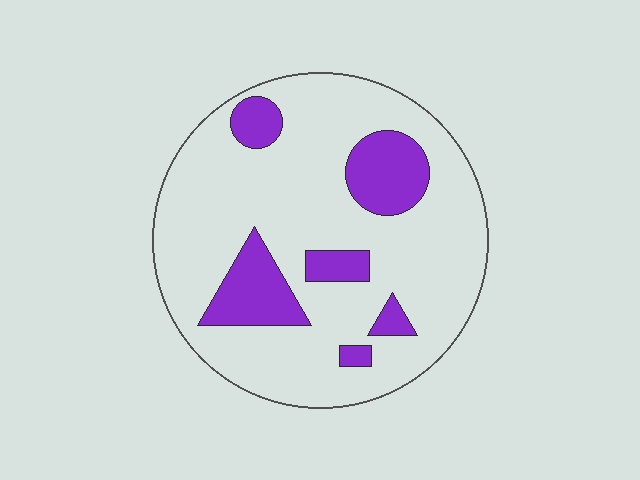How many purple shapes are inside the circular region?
6.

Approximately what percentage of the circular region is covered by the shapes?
Approximately 20%.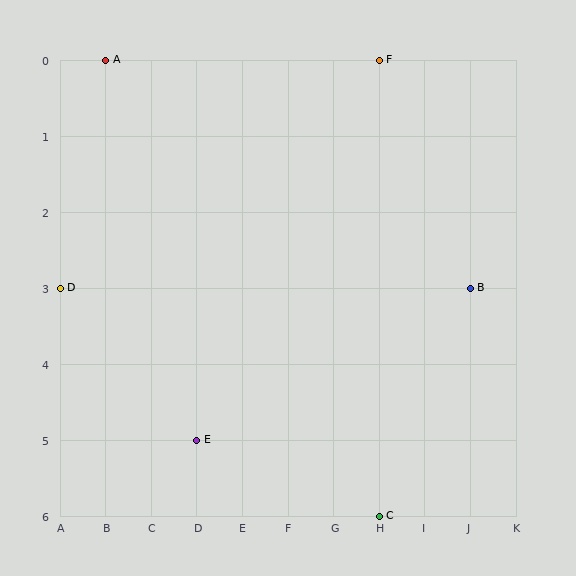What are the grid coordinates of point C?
Point C is at grid coordinates (H, 6).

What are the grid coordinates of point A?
Point A is at grid coordinates (B, 0).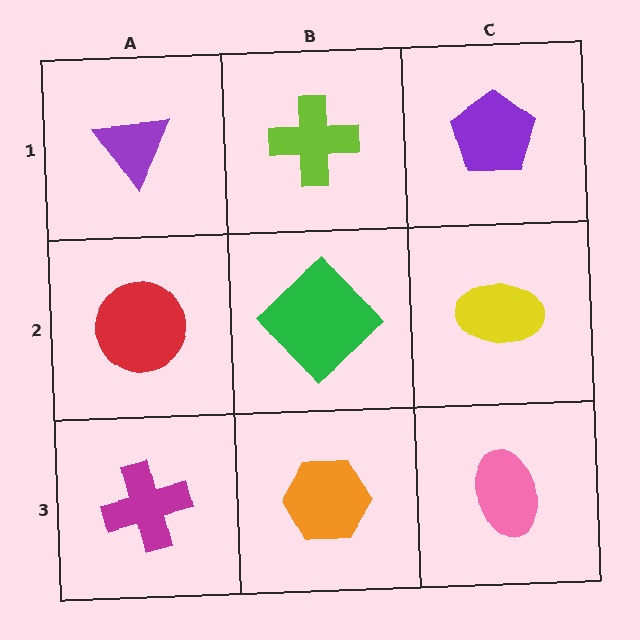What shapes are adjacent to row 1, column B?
A green diamond (row 2, column B), a purple triangle (row 1, column A), a purple pentagon (row 1, column C).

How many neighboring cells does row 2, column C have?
3.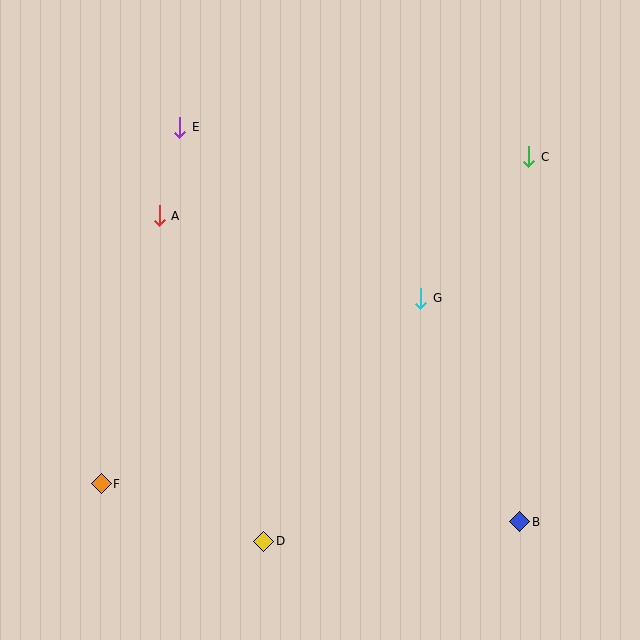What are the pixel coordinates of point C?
Point C is at (529, 157).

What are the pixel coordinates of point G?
Point G is at (421, 298).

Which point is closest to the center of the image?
Point G at (421, 298) is closest to the center.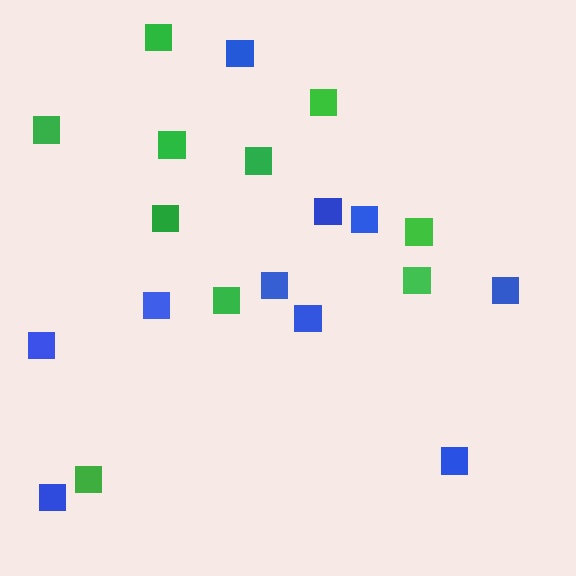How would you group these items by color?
There are 2 groups: one group of green squares (10) and one group of blue squares (10).